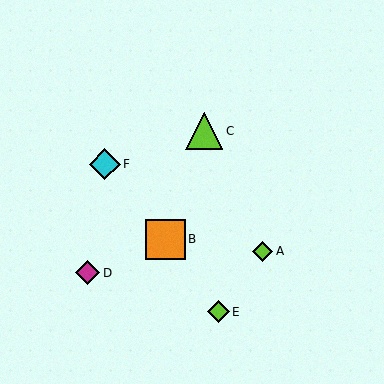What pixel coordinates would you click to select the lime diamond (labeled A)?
Click at (262, 251) to select the lime diamond A.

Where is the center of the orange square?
The center of the orange square is at (165, 239).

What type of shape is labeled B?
Shape B is an orange square.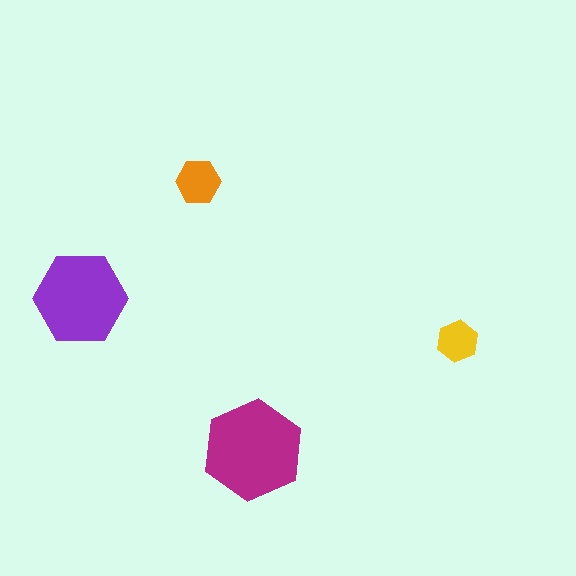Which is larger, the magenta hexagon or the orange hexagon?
The magenta one.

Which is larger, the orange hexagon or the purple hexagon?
The purple one.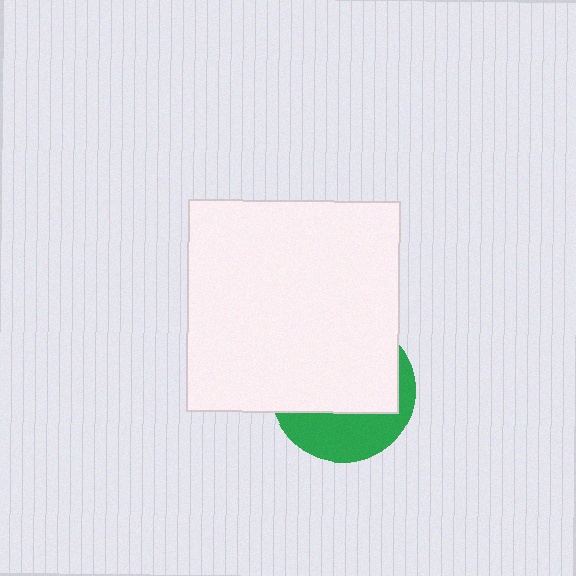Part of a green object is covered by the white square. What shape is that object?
It is a circle.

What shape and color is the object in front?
The object in front is a white square.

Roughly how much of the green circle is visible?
A small part of it is visible (roughly 35%).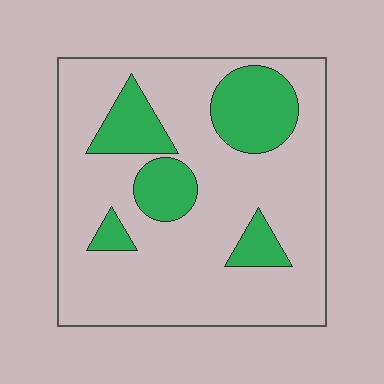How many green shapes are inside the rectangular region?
5.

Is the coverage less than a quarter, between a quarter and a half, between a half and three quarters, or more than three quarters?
Less than a quarter.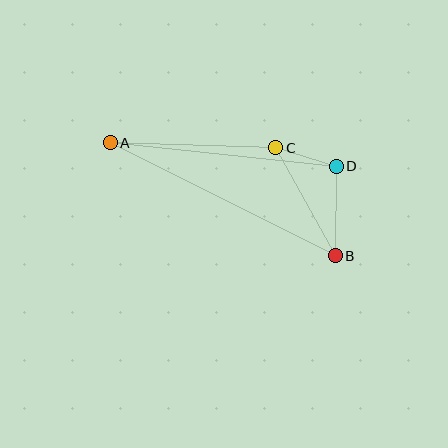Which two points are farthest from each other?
Points A and B are farthest from each other.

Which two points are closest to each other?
Points C and D are closest to each other.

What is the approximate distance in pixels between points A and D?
The distance between A and D is approximately 227 pixels.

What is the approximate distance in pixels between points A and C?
The distance between A and C is approximately 165 pixels.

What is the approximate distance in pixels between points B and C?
The distance between B and C is approximately 123 pixels.